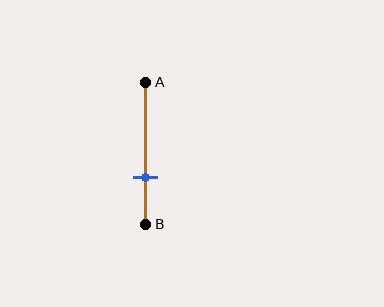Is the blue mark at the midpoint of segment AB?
No, the mark is at about 65% from A, not at the 50% midpoint.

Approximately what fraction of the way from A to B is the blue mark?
The blue mark is approximately 65% of the way from A to B.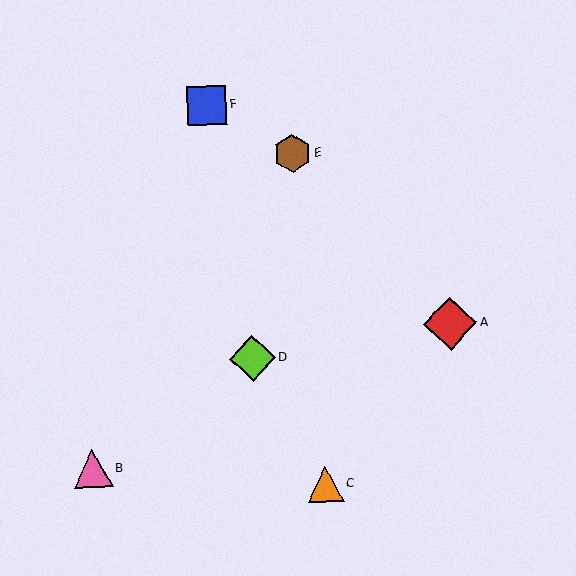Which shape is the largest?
The red diamond (labeled A) is the largest.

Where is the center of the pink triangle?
The center of the pink triangle is at (93, 469).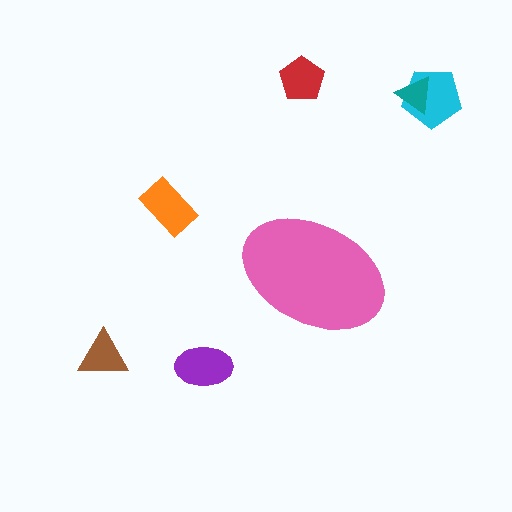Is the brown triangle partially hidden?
No, the brown triangle is fully visible.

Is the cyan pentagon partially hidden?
No, the cyan pentagon is fully visible.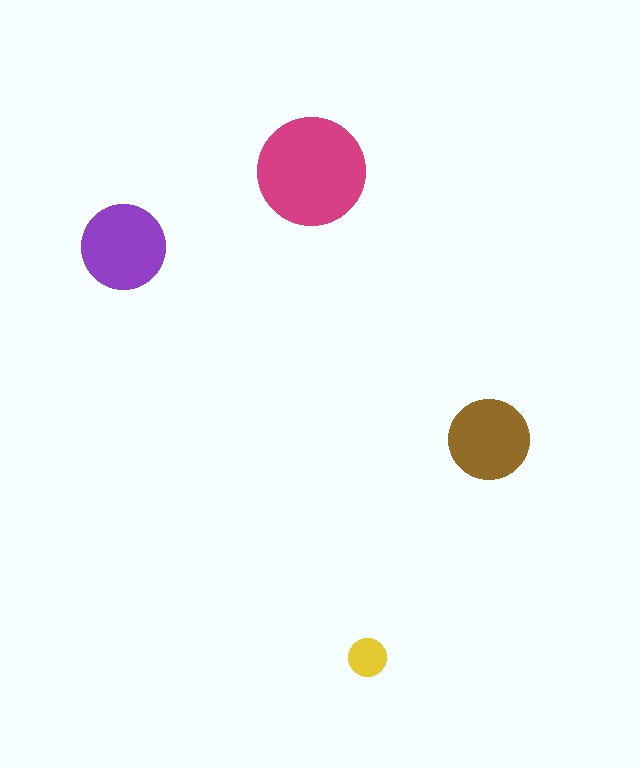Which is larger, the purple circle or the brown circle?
The purple one.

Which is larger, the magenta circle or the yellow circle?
The magenta one.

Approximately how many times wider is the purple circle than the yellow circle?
About 2 times wider.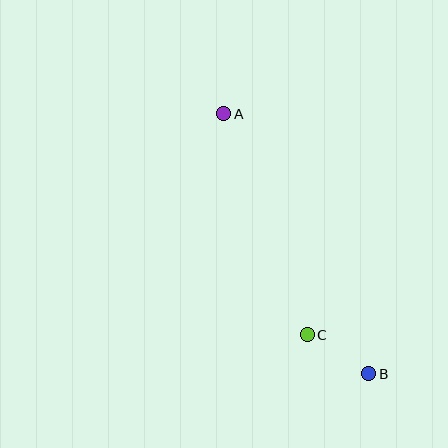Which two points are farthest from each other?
Points A and B are farthest from each other.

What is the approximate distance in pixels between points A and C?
The distance between A and C is approximately 236 pixels.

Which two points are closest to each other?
Points B and C are closest to each other.